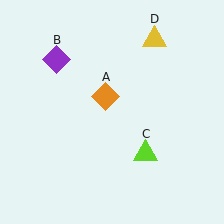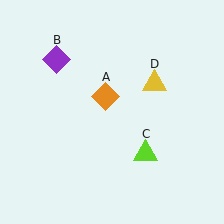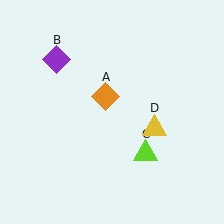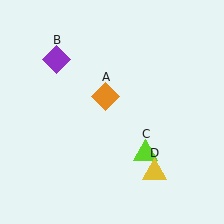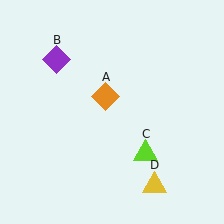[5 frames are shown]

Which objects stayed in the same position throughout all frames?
Orange diamond (object A) and purple diamond (object B) and lime triangle (object C) remained stationary.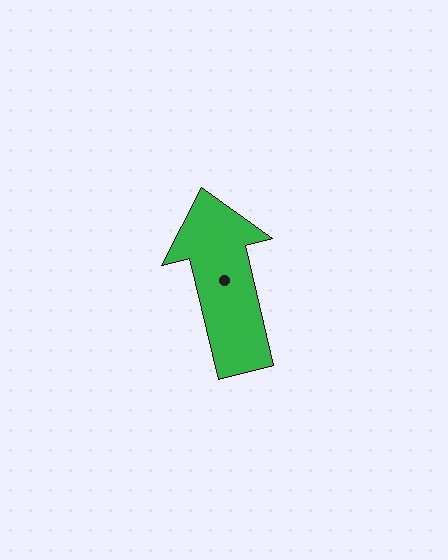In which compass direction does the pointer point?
North.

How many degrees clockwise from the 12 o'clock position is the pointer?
Approximately 346 degrees.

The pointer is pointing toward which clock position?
Roughly 12 o'clock.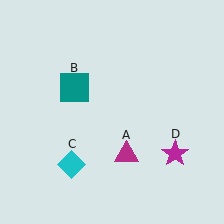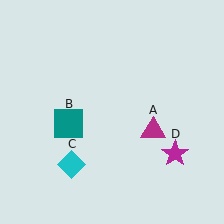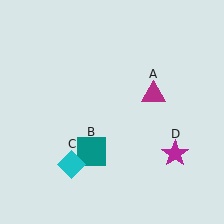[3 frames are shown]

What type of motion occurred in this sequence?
The magenta triangle (object A), teal square (object B) rotated counterclockwise around the center of the scene.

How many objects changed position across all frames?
2 objects changed position: magenta triangle (object A), teal square (object B).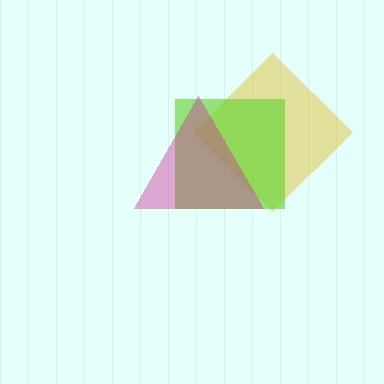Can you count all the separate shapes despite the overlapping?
Yes, there are 3 separate shapes.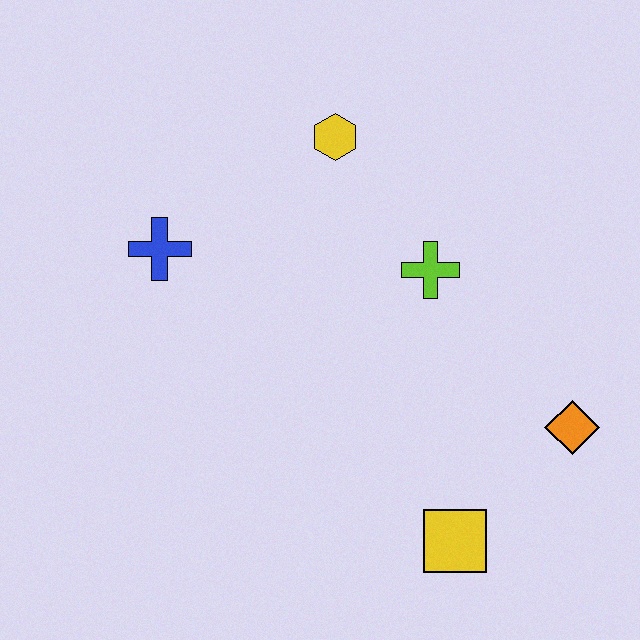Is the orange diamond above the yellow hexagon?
No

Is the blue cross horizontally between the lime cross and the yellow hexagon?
No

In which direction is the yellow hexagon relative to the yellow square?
The yellow hexagon is above the yellow square.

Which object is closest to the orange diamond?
The yellow square is closest to the orange diamond.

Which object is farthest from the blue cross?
The orange diamond is farthest from the blue cross.